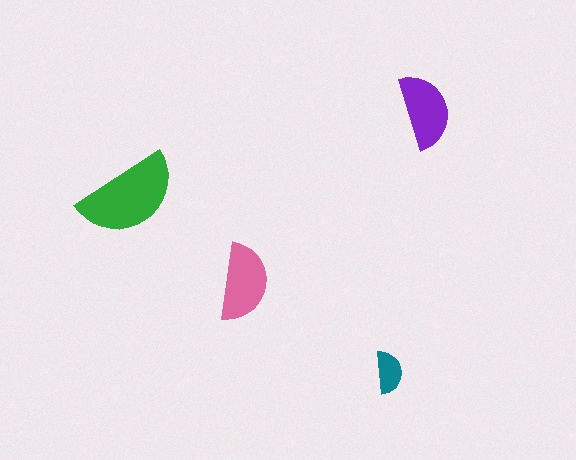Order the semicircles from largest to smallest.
the green one, the pink one, the purple one, the teal one.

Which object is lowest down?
The teal semicircle is bottommost.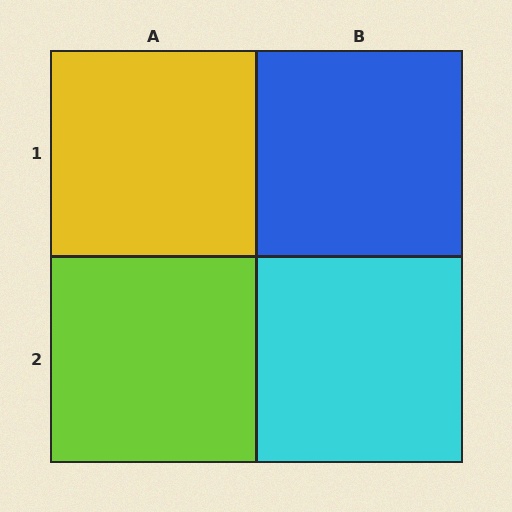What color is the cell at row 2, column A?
Lime.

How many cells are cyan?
1 cell is cyan.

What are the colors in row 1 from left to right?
Yellow, blue.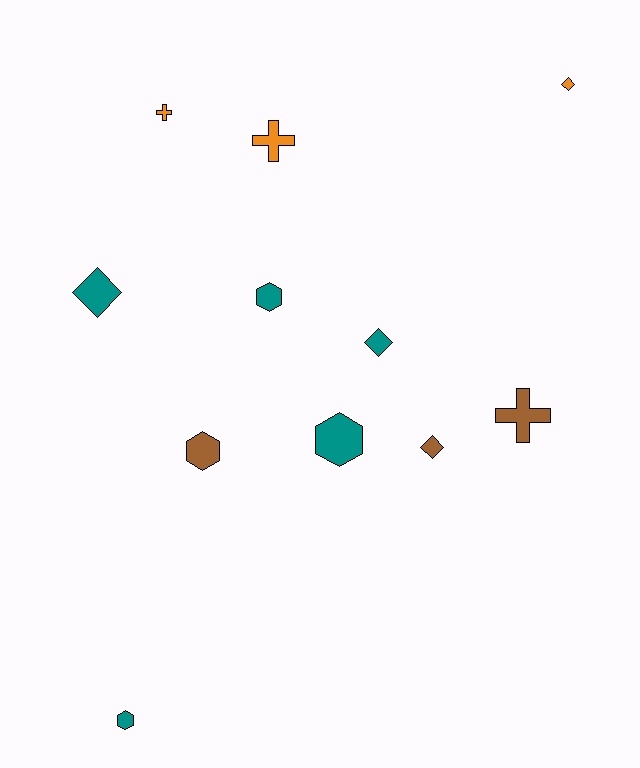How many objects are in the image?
There are 11 objects.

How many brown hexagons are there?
There is 1 brown hexagon.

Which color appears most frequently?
Teal, with 5 objects.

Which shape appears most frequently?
Diamond, with 4 objects.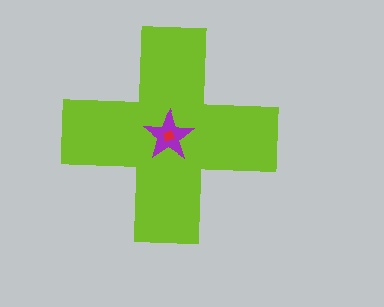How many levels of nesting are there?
3.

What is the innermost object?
The red diamond.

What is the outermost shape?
The lime cross.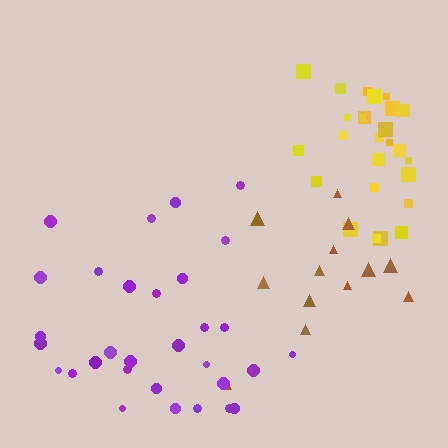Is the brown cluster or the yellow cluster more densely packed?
Yellow.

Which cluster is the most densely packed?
Yellow.